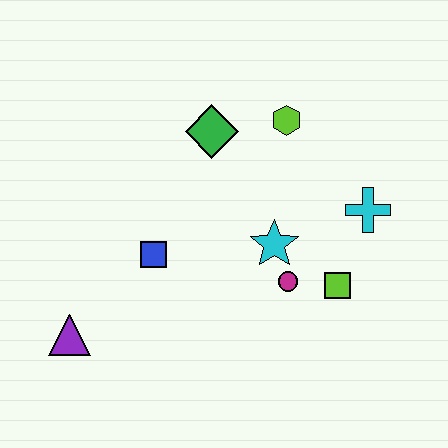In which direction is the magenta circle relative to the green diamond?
The magenta circle is below the green diamond.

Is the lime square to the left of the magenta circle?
No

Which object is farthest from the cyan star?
The purple triangle is farthest from the cyan star.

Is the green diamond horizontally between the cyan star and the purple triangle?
Yes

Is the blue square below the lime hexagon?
Yes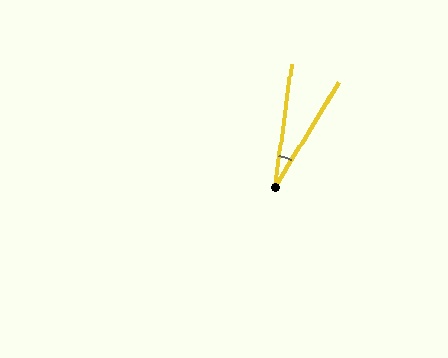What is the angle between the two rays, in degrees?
Approximately 24 degrees.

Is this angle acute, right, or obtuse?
It is acute.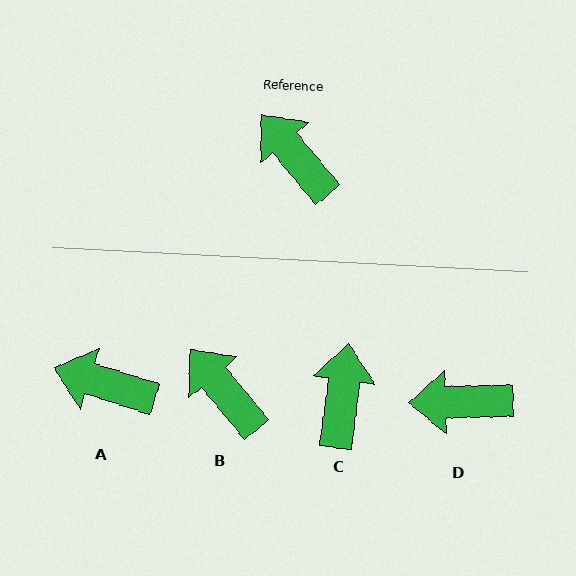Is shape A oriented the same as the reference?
No, it is off by about 33 degrees.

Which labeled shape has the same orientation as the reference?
B.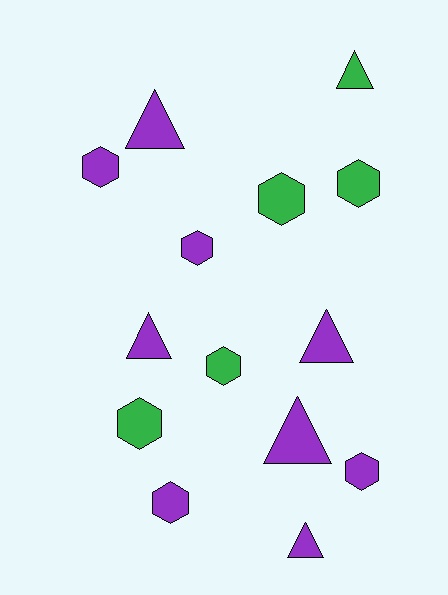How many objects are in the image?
There are 14 objects.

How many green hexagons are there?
There are 4 green hexagons.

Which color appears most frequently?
Purple, with 9 objects.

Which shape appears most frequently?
Hexagon, with 8 objects.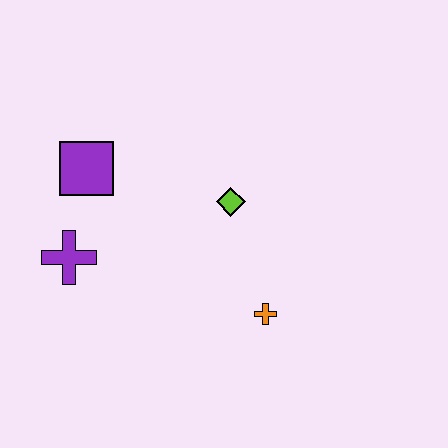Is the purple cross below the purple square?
Yes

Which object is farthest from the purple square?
The orange cross is farthest from the purple square.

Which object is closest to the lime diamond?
The orange cross is closest to the lime diamond.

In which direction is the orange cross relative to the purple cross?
The orange cross is to the right of the purple cross.